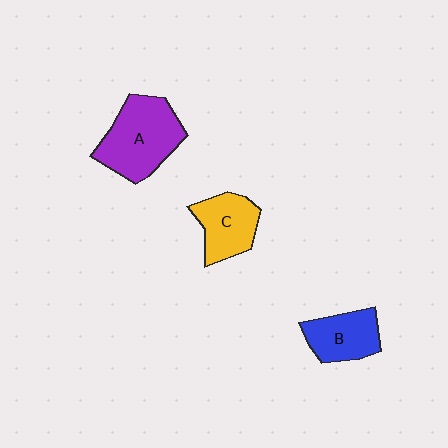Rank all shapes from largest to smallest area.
From largest to smallest: A (purple), C (yellow), B (blue).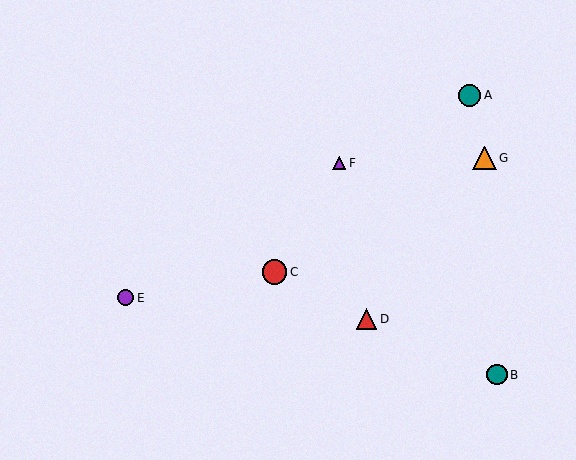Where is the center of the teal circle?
The center of the teal circle is at (497, 375).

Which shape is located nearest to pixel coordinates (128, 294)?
The purple circle (labeled E) at (126, 298) is nearest to that location.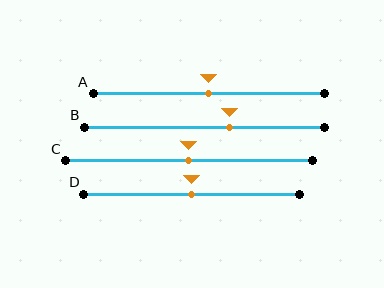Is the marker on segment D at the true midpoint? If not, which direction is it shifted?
Yes, the marker on segment D is at the true midpoint.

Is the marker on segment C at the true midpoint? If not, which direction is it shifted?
Yes, the marker on segment C is at the true midpoint.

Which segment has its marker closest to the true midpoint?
Segment A has its marker closest to the true midpoint.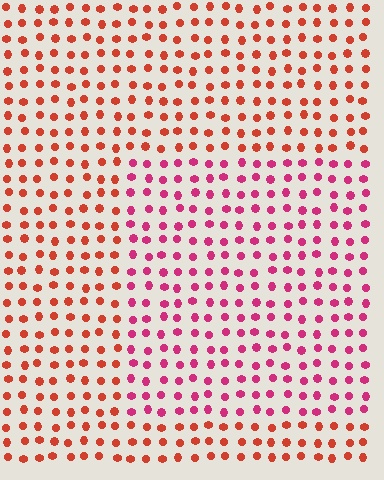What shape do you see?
I see a rectangle.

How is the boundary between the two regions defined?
The boundary is defined purely by a slight shift in hue (about 36 degrees). Spacing, size, and orientation are identical on both sides.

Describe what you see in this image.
The image is filled with small red elements in a uniform arrangement. A rectangle-shaped region is visible where the elements are tinted to a slightly different hue, forming a subtle color boundary.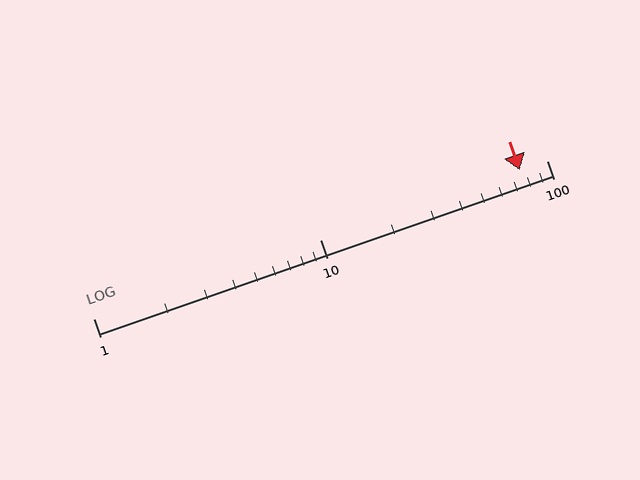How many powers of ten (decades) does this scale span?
The scale spans 2 decades, from 1 to 100.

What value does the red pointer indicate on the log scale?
The pointer indicates approximately 76.